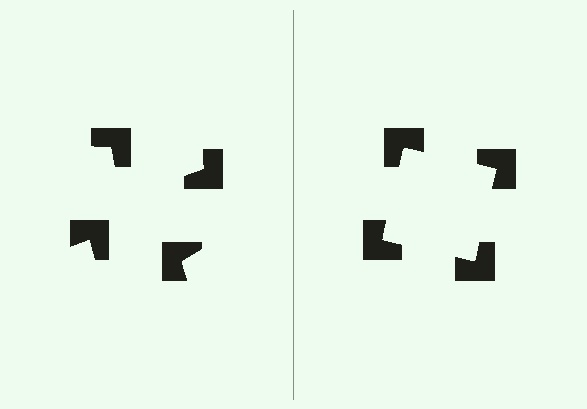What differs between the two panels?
The notched squares are positioned identically on both sides; only the wedge orientations differ. On the right they align to a square; on the left they are misaligned.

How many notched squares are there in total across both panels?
8 — 4 on each side.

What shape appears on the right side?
An illusory square.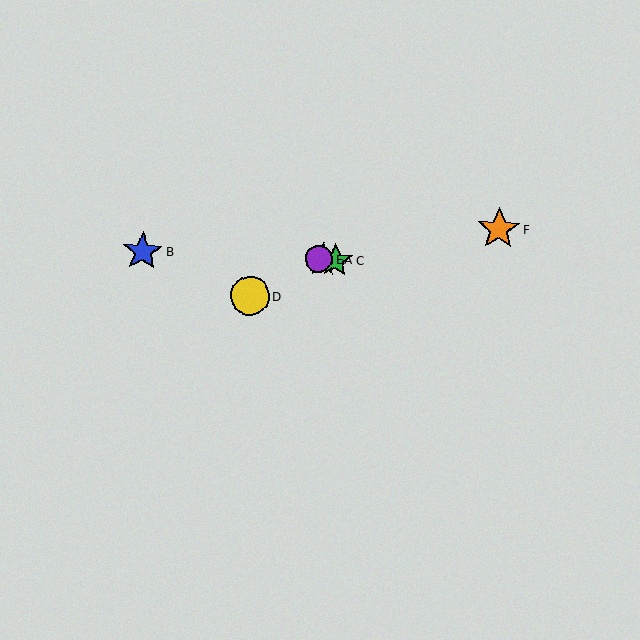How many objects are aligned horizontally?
4 objects (A, B, C, E) are aligned horizontally.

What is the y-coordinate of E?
Object E is at y≈259.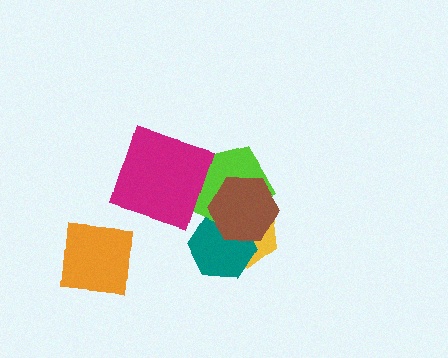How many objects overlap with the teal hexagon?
3 objects overlap with the teal hexagon.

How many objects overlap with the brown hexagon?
3 objects overlap with the brown hexagon.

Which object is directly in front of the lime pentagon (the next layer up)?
The brown hexagon is directly in front of the lime pentagon.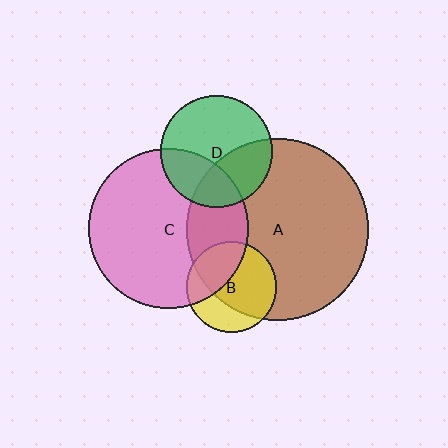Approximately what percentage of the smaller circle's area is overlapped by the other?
Approximately 30%.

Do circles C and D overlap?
Yes.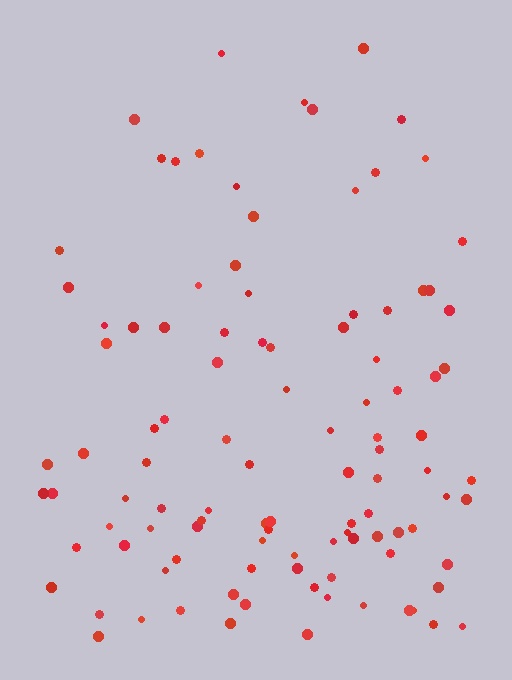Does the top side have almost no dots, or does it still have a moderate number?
Still a moderate number, just noticeably fewer than the bottom.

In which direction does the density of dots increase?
From top to bottom, with the bottom side densest.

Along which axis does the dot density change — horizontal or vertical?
Vertical.